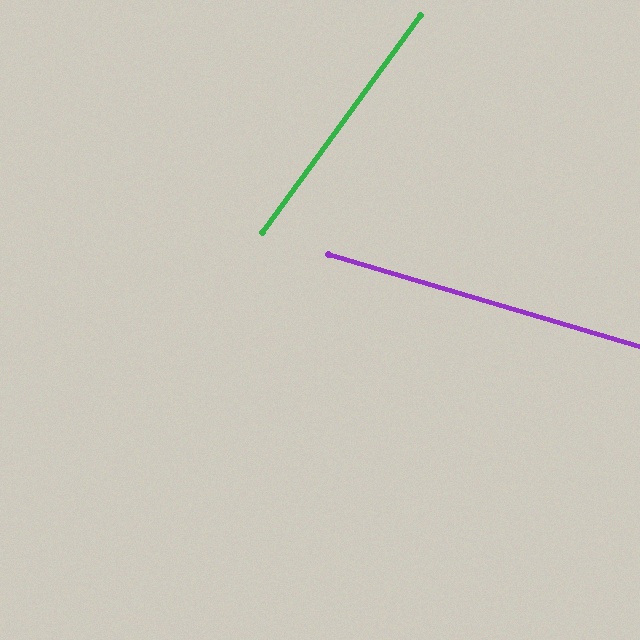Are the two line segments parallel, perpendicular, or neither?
Neither parallel nor perpendicular — they differ by about 70°.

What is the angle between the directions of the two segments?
Approximately 70 degrees.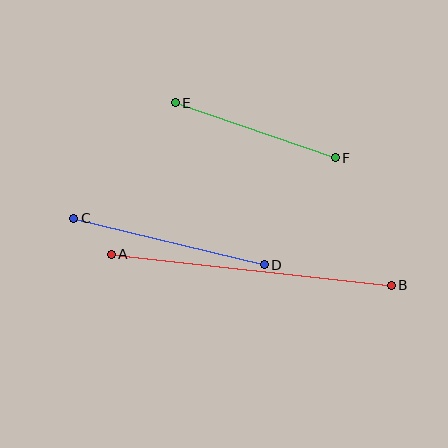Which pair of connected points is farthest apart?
Points A and B are farthest apart.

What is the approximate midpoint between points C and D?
The midpoint is at approximately (169, 242) pixels.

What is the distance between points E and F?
The distance is approximately 169 pixels.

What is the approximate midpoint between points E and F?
The midpoint is at approximately (255, 130) pixels.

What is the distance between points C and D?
The distance is approximately 196 pixels.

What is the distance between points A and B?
The distance is approximately 282 pixels.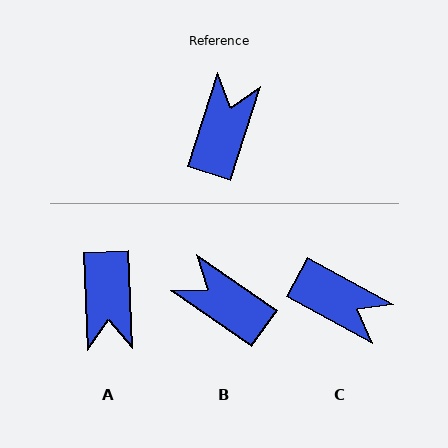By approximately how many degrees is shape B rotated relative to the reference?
Approximately 73 degrees counter-clockwise.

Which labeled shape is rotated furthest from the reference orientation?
A, about 160 degrees away.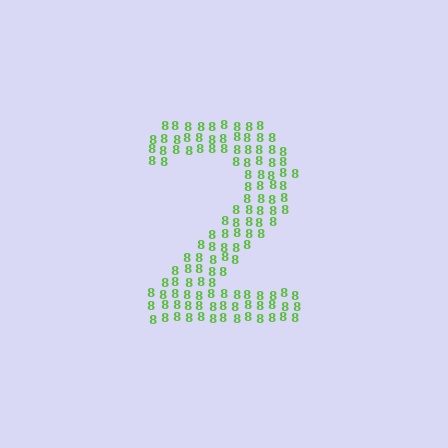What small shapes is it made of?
It is made of small digit 8's.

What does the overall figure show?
The overall figure shows the digit 2.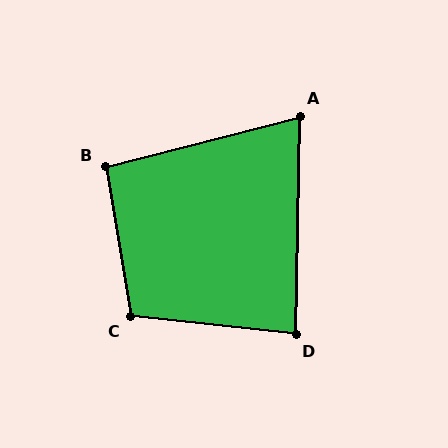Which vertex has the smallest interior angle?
A, at approximately 75 degrees.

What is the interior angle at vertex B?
Approximately 95 degrees (approximately right).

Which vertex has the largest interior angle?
C, at approximately 105 degrees.